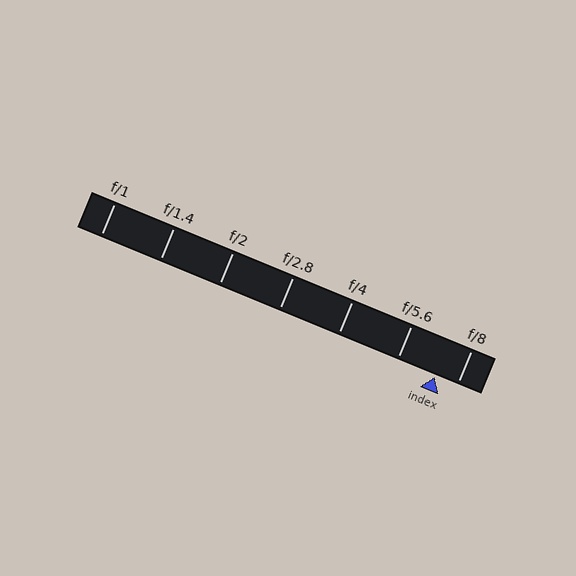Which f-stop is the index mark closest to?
The index mark is closest to f/8.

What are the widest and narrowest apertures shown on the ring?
The widest aperture shown is f/1 and the narrowest is f/8.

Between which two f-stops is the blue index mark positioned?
The index mark is between f/5.6 and f/8.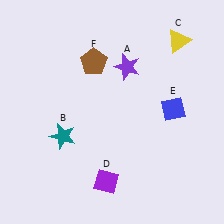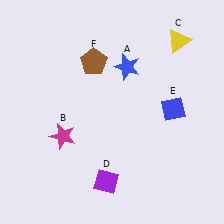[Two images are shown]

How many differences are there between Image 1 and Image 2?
There are 2 differences between the two images.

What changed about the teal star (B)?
In Image 1, B is teal. In Image 2, it changed to magenta.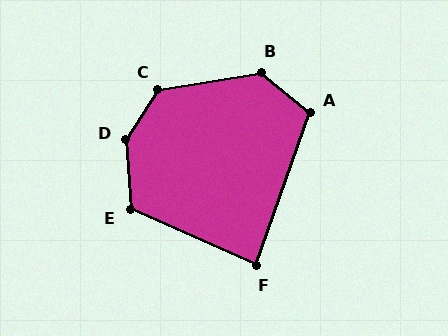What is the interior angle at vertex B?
Approximately 131 degrees (obtuse).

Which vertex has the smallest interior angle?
F, at approximately 86 degrees.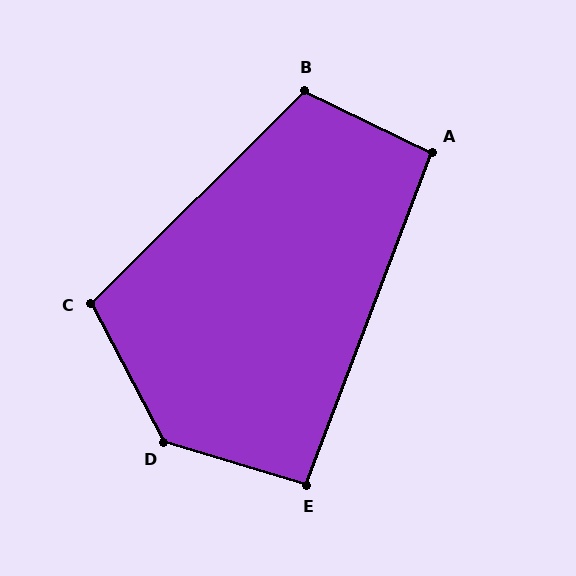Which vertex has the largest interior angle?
D, at approximately 135 degrees.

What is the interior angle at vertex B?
Approximately 109 degrees (obtuse).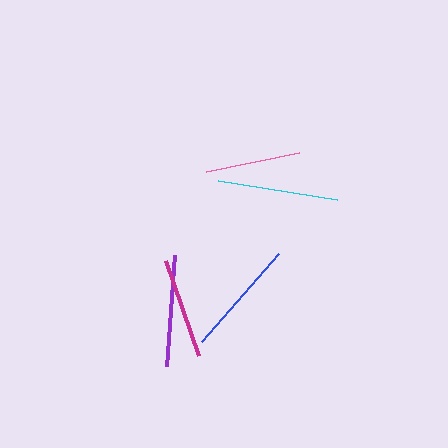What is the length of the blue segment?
The blue segment is approximately 117 pixels long.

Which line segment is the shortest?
The pink line is the shortest at approximately 95 pixels.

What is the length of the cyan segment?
The cyan segment is approximately 121 pixels long.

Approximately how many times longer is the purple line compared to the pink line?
The purple line is approximately 1.2 times the length of the pink line.